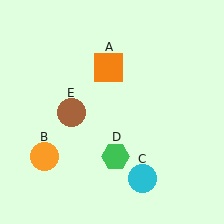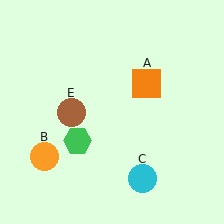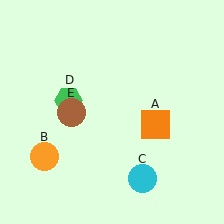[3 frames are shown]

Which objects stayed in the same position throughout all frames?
Orange circle (object B) and cyan circle (object C) and brown circle (object E) remained stationary.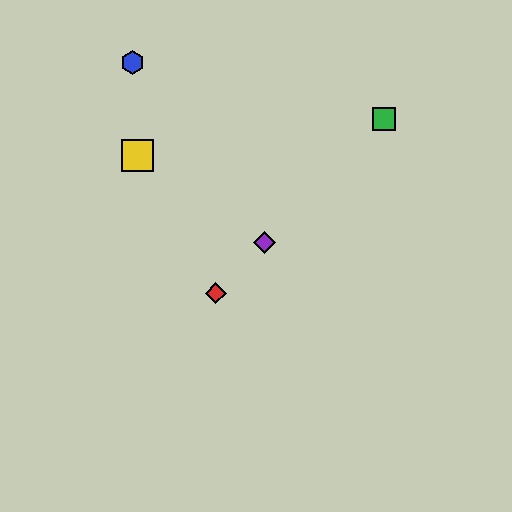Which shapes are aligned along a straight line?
The red diamond, the green square, the purple diamond are aligned along a straight line.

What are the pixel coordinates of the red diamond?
The red diamond is at (216, 293).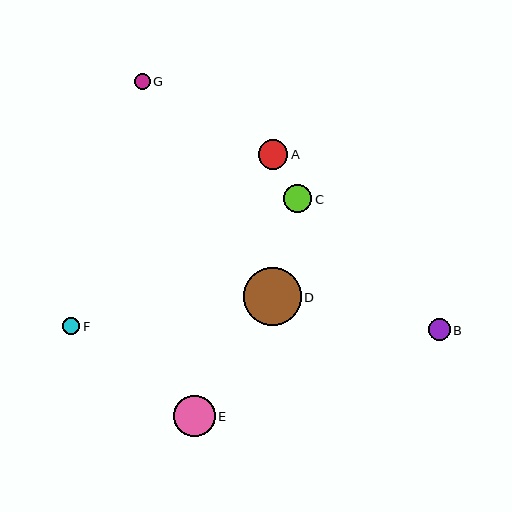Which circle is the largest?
Circle D is the largest with a size of approximately 58 pixels.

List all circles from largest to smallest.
From largest to smallest: D, E, A, C, B, F, G.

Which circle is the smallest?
Circle G is the smallest with a size of approximately 16 pixels.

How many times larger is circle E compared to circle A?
Circle E is approximately 1.4 times the size of circle A.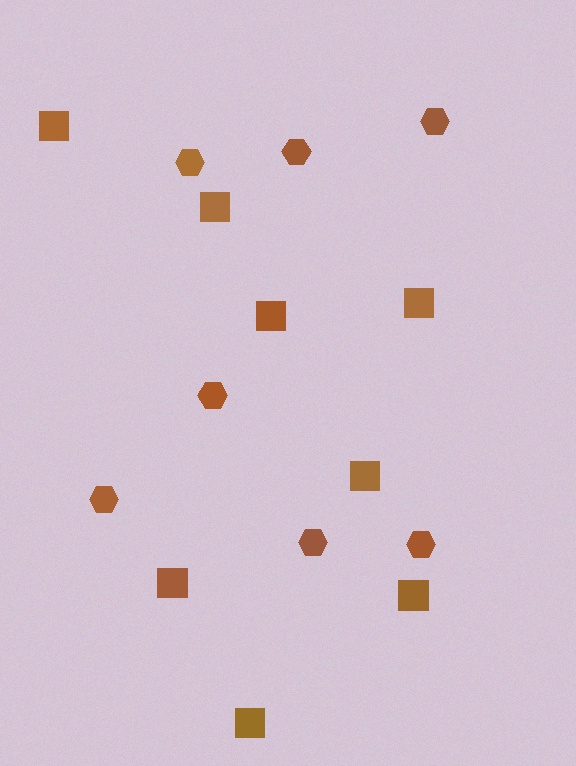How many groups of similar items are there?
There are 2 groups: one group of hexagons (7) and one group of squares (8).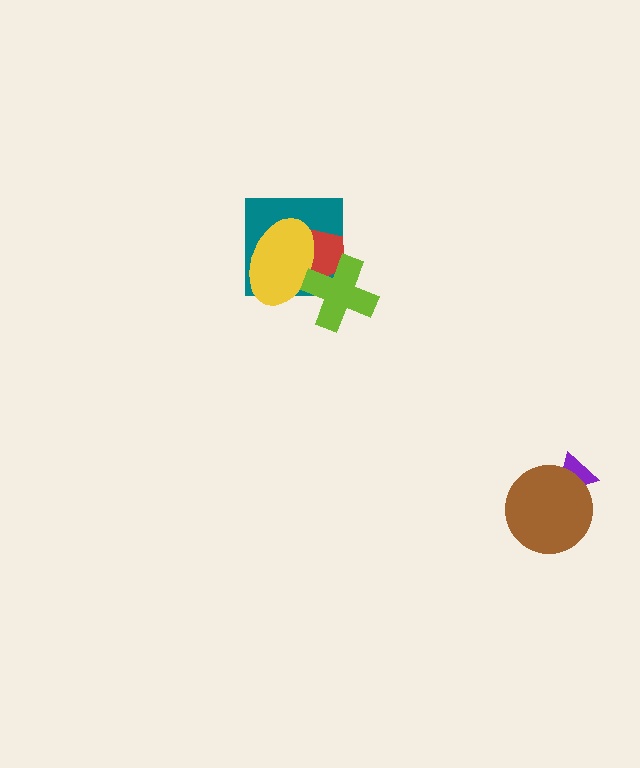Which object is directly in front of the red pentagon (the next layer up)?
The yellow ellipse is directly in front of the red pentagon.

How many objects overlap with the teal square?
3 objects overlap with the teal square.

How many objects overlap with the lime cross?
3 objects overlap with the lime cross.